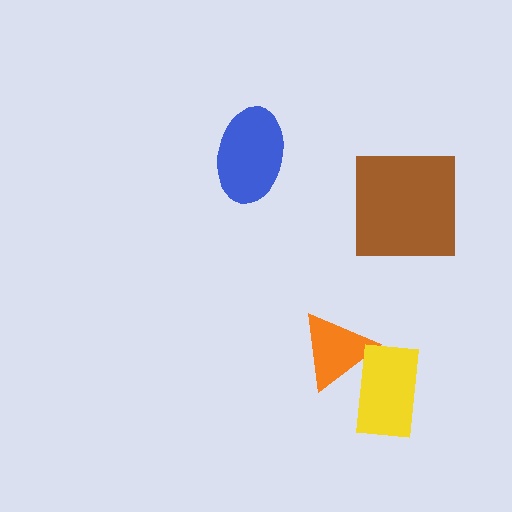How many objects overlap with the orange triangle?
1 object overlaps with the orange triangle.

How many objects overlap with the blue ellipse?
0 objects overlap with the blue ellipse.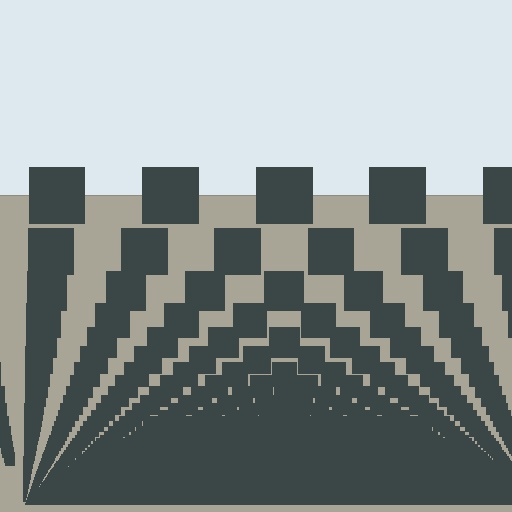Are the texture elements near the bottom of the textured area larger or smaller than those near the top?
Smaller. The gradient is inverted — elements near the bottom are smaller and denser.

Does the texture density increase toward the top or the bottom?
Density increases toward the bottom.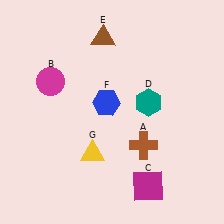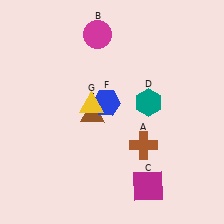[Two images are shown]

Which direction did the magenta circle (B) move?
The magenta circle (B) moved up.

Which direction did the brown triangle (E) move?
The brown triangle (E) moved down.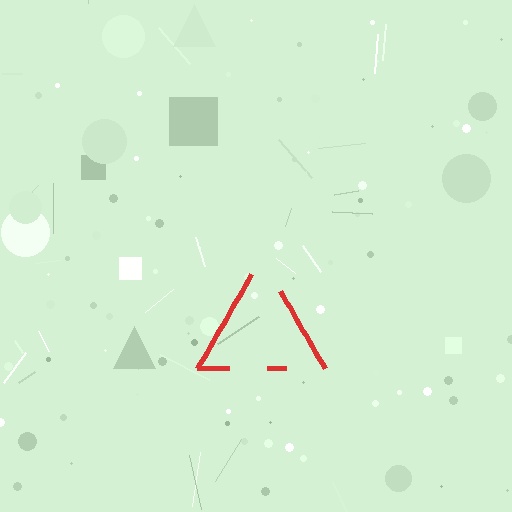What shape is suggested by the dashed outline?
The dashed outline suggests a triangle.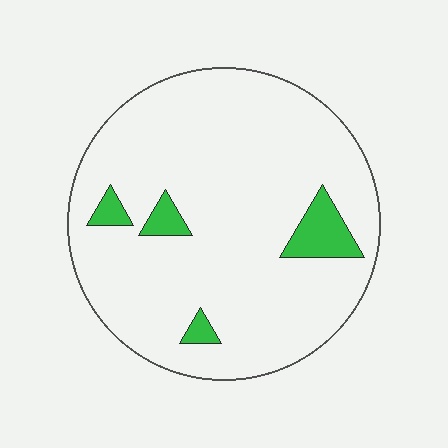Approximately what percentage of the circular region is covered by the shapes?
Approximately 10%.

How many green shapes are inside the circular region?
4.